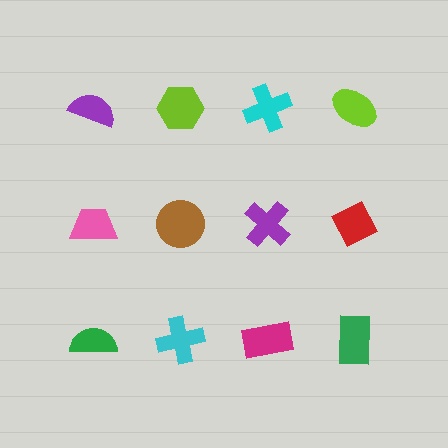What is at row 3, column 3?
A magenta rectangle.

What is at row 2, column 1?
A pink trapezoid.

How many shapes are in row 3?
4 shapes.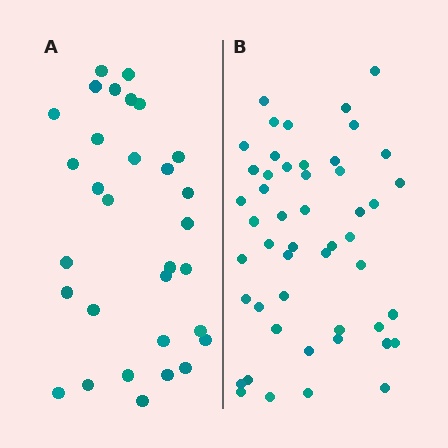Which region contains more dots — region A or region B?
Region B (the right region) has more dots.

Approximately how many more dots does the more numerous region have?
Region B has approximately 20 more dots than region A.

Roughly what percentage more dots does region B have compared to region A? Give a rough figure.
About 60% more.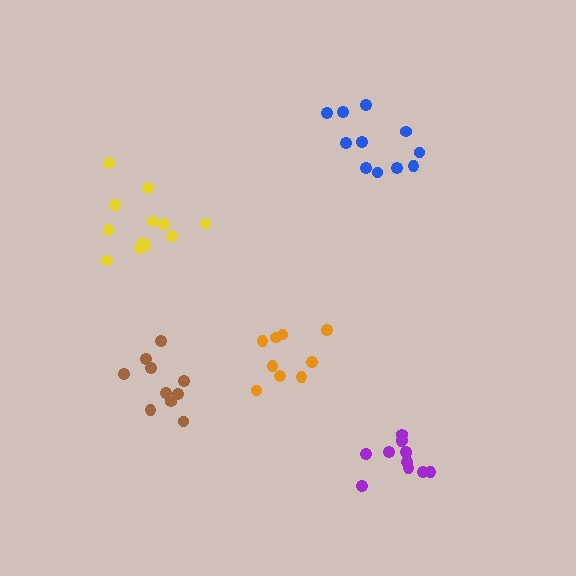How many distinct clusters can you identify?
There are 5 distinct clusters.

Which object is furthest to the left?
The yellow cluster is leftmost.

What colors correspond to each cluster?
The clusters are colored: purple, blue, yellow, brown, orange.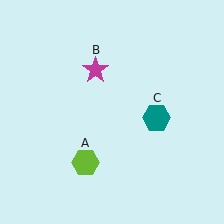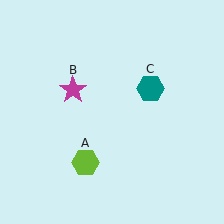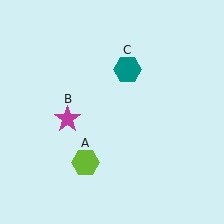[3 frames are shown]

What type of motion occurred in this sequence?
The magenta star (object B), teal hexagon (object C) rotated counterclockwise around the center of the scene.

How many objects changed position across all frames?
2 objects changed position: magenta star (object B), teal hexagon (object C).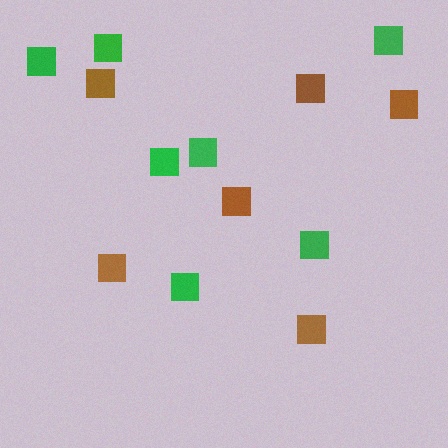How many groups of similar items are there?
There are 2 groups: one group of brown squares (6) and one group of green squares (7).